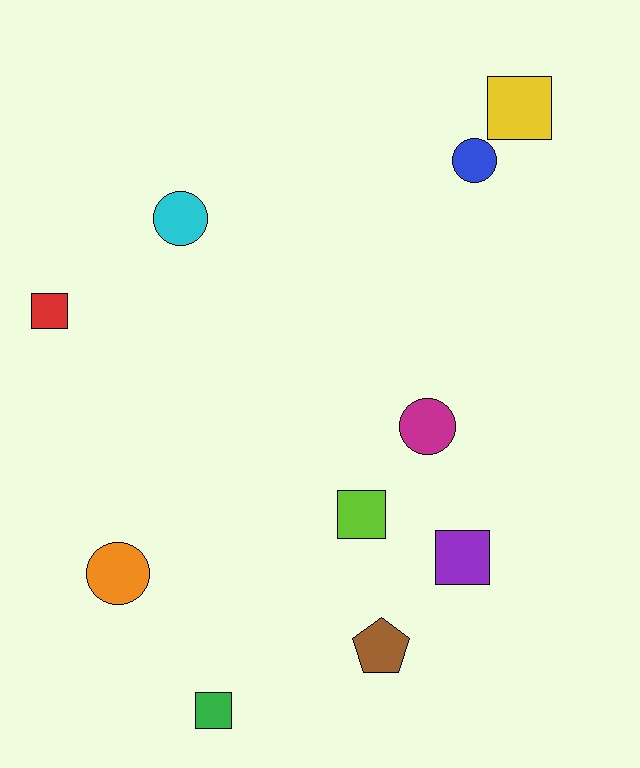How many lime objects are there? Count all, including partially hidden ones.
There is 1 lime object.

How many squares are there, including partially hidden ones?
There are 5 squares.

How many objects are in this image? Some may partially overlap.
There are 10 objects.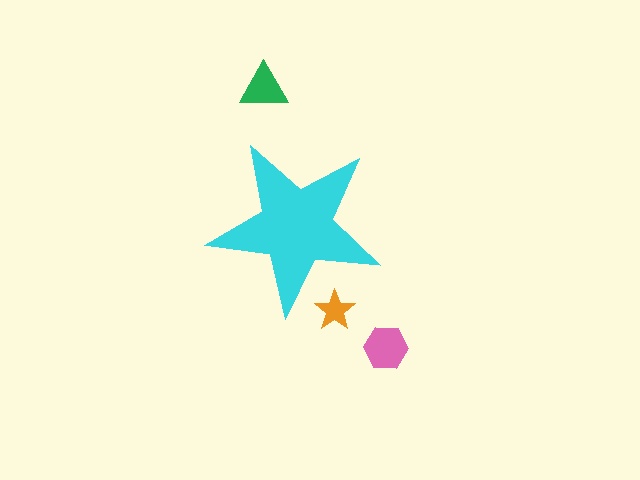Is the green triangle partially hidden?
No, the green triangle is fully visible.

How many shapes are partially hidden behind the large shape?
1 shape is partially hidden.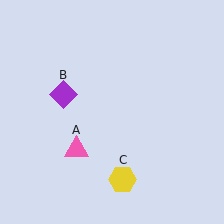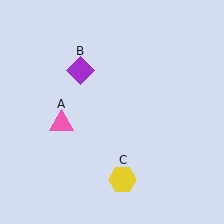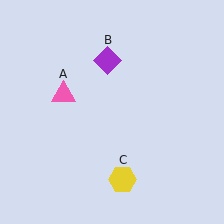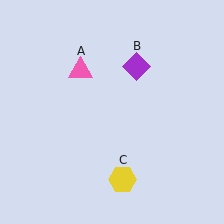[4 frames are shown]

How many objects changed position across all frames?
2 objects changed position: pink triangle (object A), purple diamond (object B).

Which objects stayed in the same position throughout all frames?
Yellow hexagon (object C) remained stationary.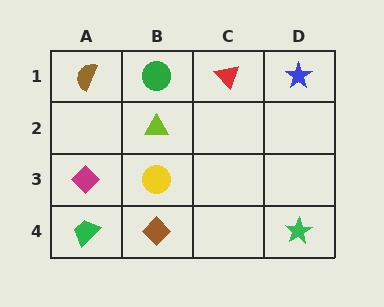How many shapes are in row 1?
4 shapes.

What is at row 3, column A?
A magenta diamond.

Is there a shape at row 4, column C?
No, that cell is empty.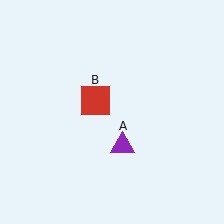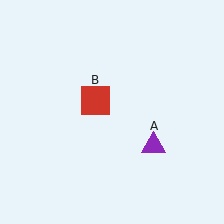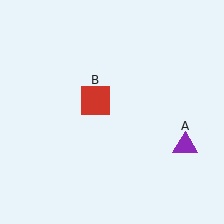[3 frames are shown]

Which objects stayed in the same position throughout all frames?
Red square (object B) remained stationary.